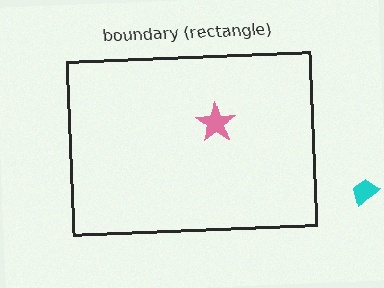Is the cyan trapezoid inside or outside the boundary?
Outside.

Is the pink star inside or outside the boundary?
Inside.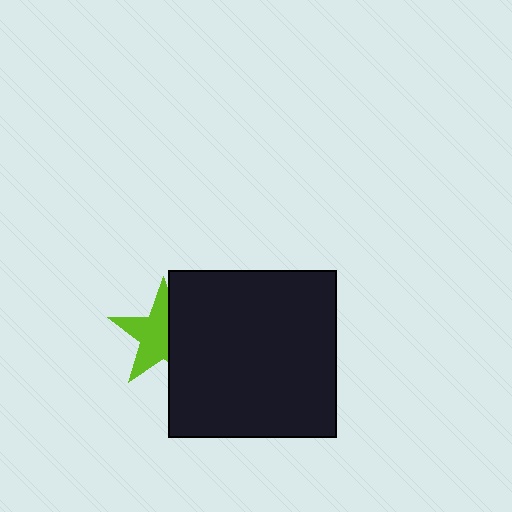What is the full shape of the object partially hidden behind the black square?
The partially hidden object is a lime star.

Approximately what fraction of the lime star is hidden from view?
Roughly 42% of the lime star is hidden behind the black square.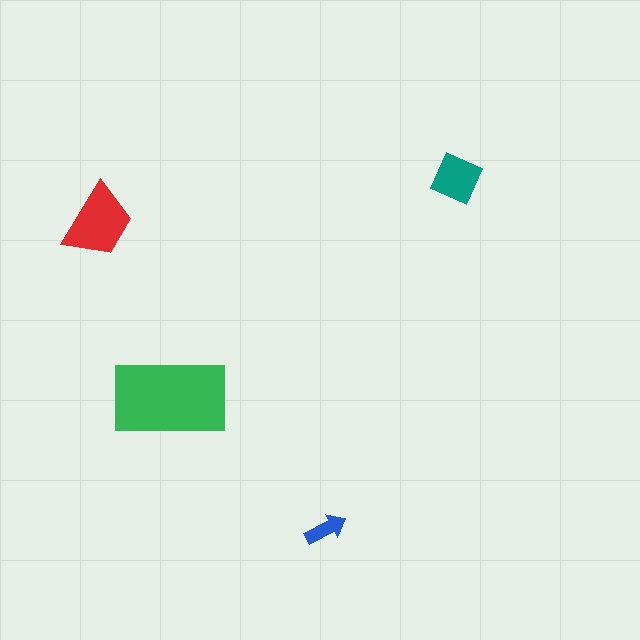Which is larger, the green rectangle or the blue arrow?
The green rectangle.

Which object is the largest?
The green rectangle.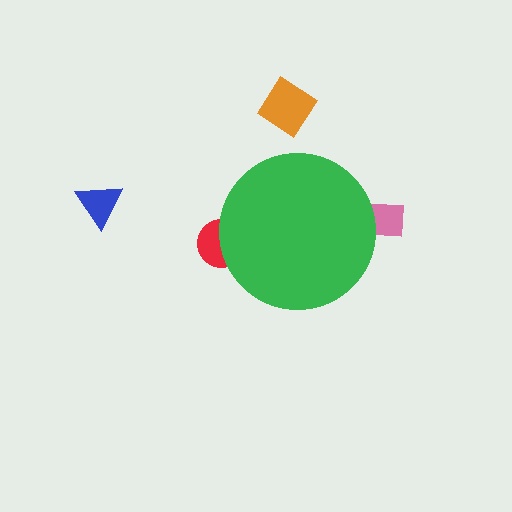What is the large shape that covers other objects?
A green circle.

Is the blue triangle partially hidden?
No, the blue triangle is fully visible.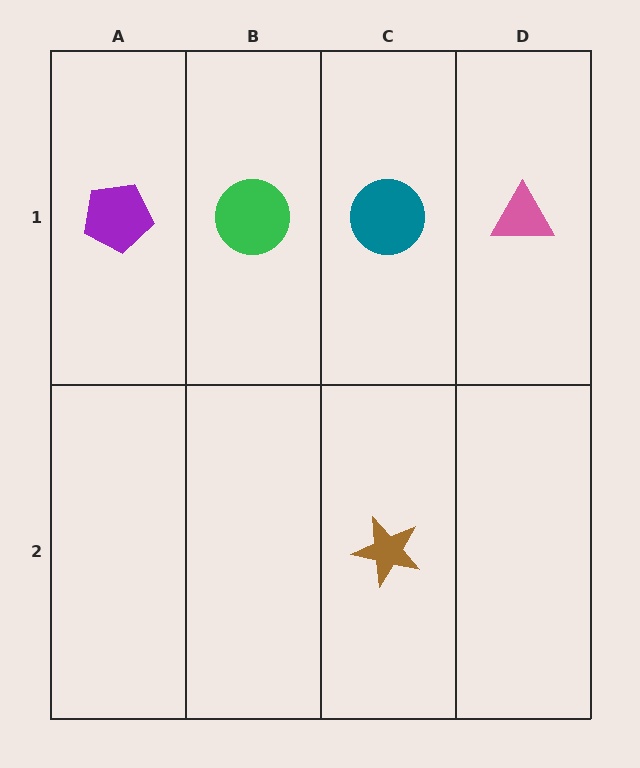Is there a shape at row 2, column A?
No, that cell is empty.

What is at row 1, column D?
A pink triangle.